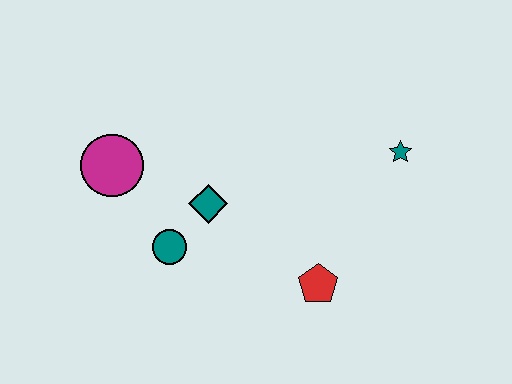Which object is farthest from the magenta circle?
The teal star is farthest from the magenta circle.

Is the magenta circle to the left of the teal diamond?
Yes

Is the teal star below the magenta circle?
No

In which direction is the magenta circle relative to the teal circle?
The magenta circle is above the teal circle.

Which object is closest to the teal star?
The red pentagon is closest to the teal star.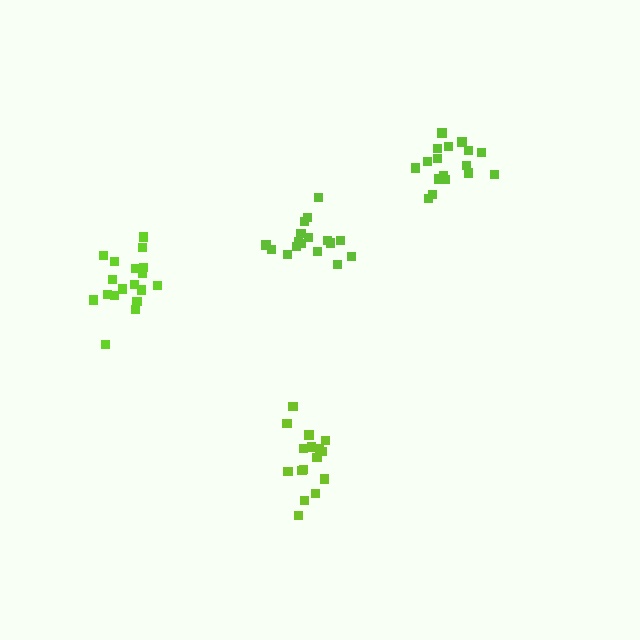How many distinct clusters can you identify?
There are 4 distinct clusters.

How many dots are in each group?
Group 1: 17 dots, Group 2: 17 dots, Group 3: 18 dots, Group 4: 17 dots (69 total).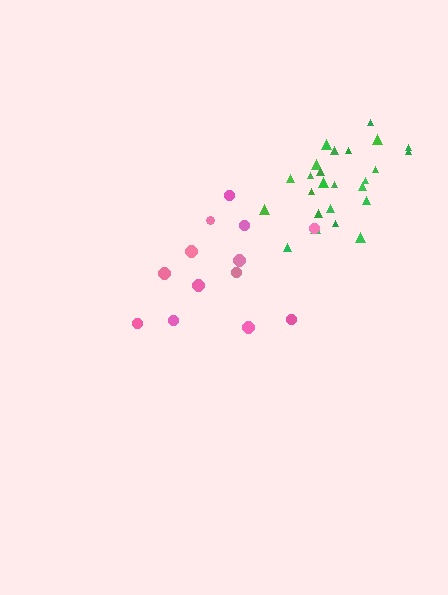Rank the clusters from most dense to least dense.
green, pink.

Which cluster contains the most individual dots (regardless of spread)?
Green (25).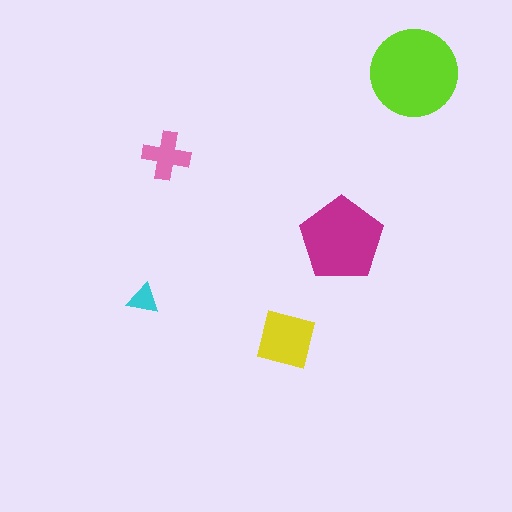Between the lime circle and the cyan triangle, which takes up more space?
The lime circle.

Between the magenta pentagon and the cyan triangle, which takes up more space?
The magenta pentagon.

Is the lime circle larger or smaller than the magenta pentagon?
Larger.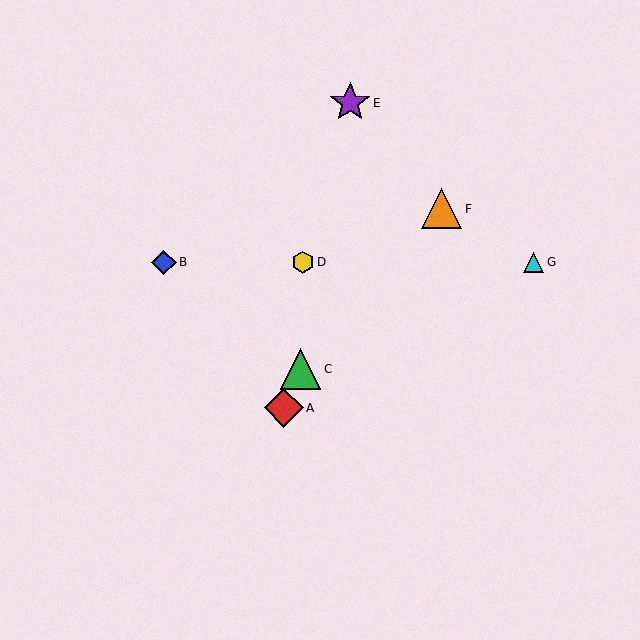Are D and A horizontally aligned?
No, D is at y≈262 and A is at y≈408.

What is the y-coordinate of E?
Object E is at y≈103.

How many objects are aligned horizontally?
3 objects (B, D, G) are aligned horizontally.